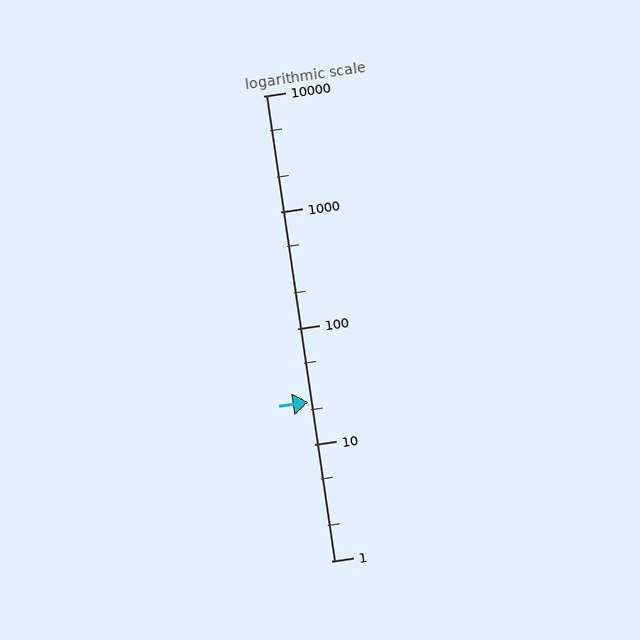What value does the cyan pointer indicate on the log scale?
The pointer indicates approximately 23.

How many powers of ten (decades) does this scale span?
The scale spans 4 decades, from 1 to 10000.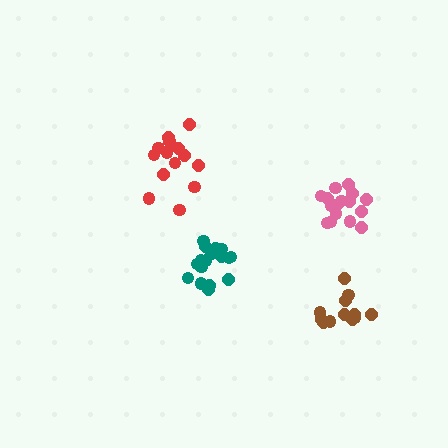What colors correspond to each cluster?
The clusters are colored: teal, red, brown, pink.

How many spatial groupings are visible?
There are 4 spatial groupings.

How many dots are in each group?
Group 1: 18 dots, Group 2: 14 dots, Group 3: 13 dots, Group 4: 16 dots (61 total).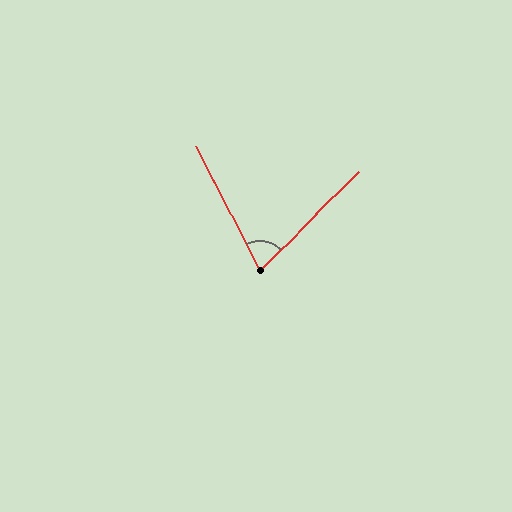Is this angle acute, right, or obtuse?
It is acute.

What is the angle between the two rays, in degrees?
Approximately 72 degrees.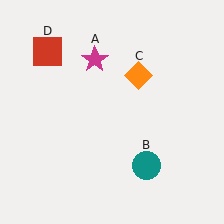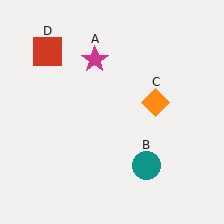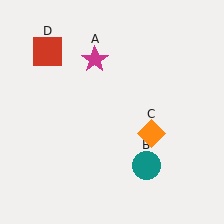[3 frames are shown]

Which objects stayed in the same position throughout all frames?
Magenta star (object A) and teal circle (object B) and red square (object D) remained stationary.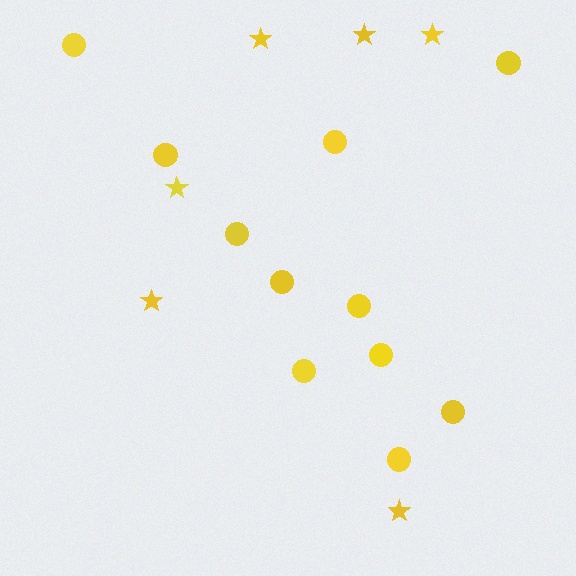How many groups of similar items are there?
There are 2 groups: one group of circles (11) and one group of stars (6).